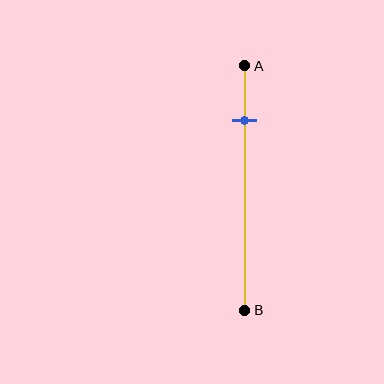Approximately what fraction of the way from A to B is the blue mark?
The blue mark is approximately 20% of the way from A to B.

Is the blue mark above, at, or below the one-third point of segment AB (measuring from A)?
The blue mark is above the one-third point of segment AB.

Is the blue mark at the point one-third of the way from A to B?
No, the mark is at about 20% from A, not at the 33% one-third point.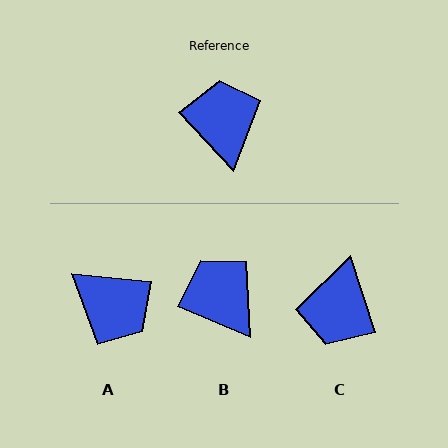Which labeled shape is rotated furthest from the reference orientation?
C, about 155 degrees away.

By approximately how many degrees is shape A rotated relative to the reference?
Approximately 139 degrees clockwise.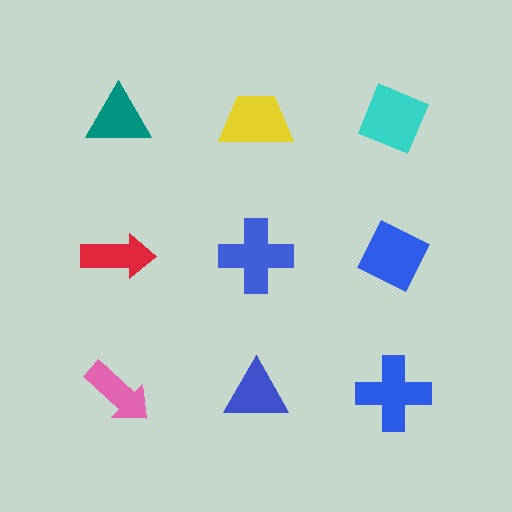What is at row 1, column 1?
A teal triangle.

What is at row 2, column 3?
A blue diamond.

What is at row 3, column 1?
A pink arrow.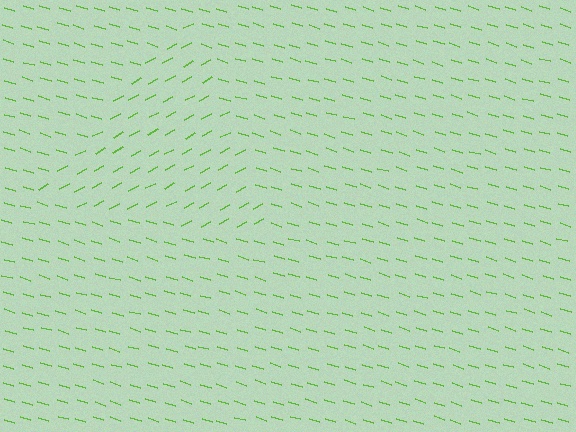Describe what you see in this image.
The image is filled with small lime line segments. A triangle region in the image has lines oriented differently from the surrounding lines, creating a visible texture boundary.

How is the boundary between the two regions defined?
The boundary is defined purely by a change in line orientation (approximately 45 degrees difference). All lines are the same color and thickness.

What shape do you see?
I see a triangle.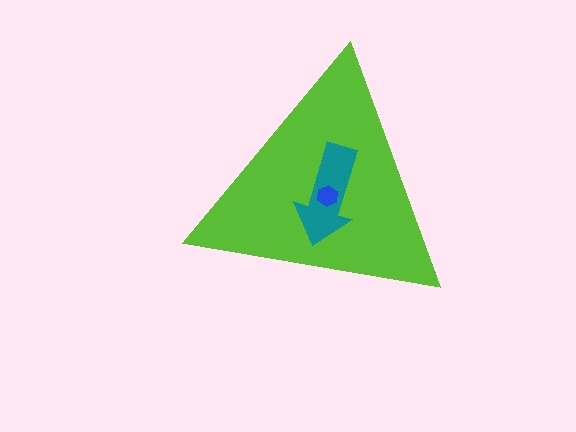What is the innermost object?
The blue hexagon.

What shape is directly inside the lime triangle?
The teal arrow.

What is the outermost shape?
The lime triangle.